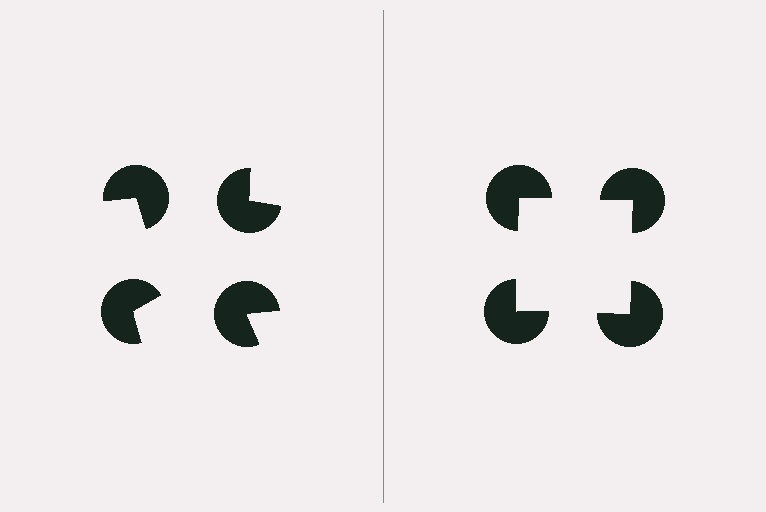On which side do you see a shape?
An illusory square appears on the right side. On the left side the wedge cuts are rotated, so no coherent shape forms.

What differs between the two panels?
The pac-man discs are positioned identically on both sides; only the wedge orientations differ. On the right they align to a square; on the left they are misaligned.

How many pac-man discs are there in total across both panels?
8 — 4 on each side.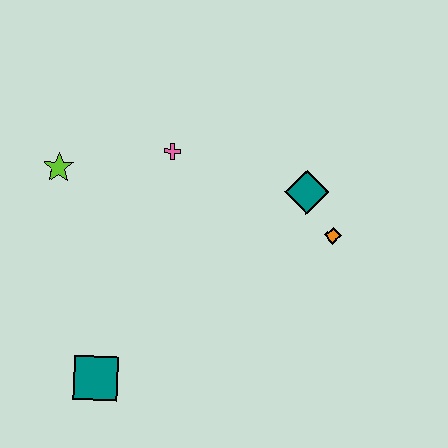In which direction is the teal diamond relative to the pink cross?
The teal diamond is to the right of the pink cross.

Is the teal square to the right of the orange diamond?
No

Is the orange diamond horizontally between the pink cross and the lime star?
No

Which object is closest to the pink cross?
The lime star is closest to the pink cross.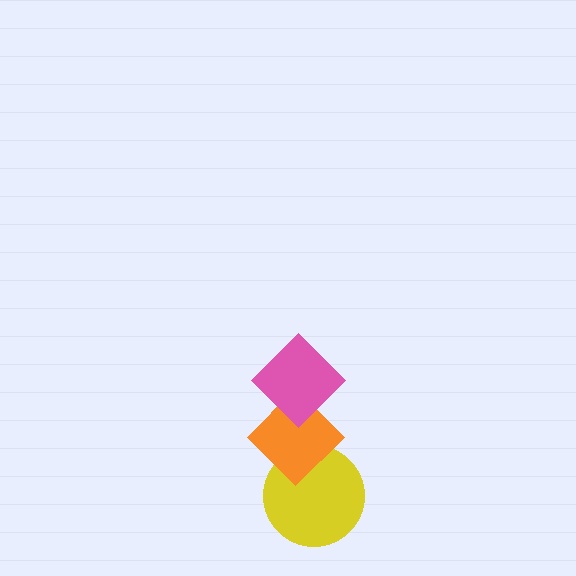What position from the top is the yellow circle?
The yellow circle is 3rd from the top.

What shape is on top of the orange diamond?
The pink diamond is on top of the orange diamond.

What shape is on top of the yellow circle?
The orange diamond is on top of the yellow circle.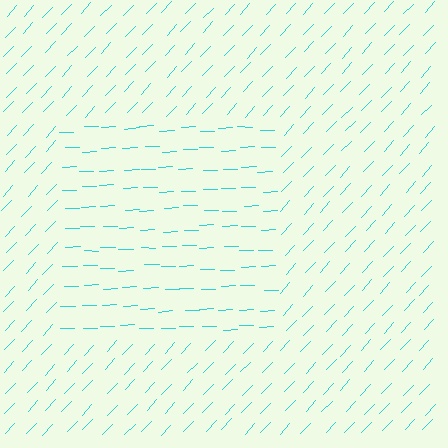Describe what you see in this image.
The image is filled with small cyan line segments. A rectangle region in the image has lines oriented differently from the surrounding lines, creating a visible texture boundary.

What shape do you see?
I see a rectangle.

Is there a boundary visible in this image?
Yes, there is a texture boundary formed by a change in line orientation.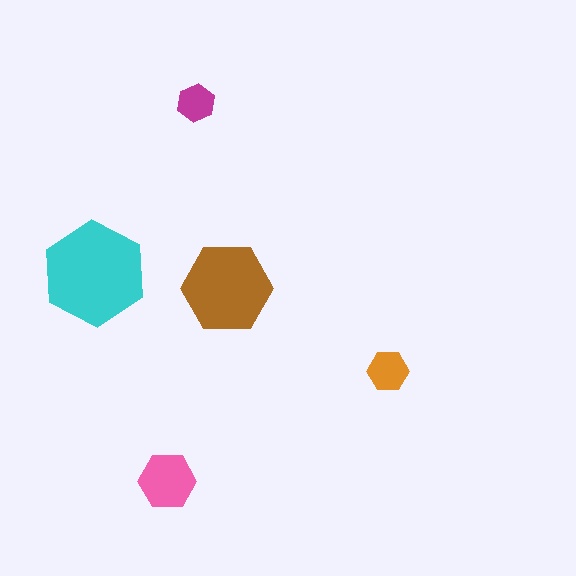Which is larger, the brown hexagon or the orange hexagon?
The brown one.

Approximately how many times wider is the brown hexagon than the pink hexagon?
About 1.5 times wider.